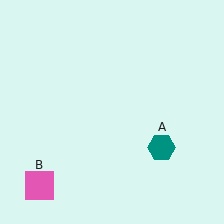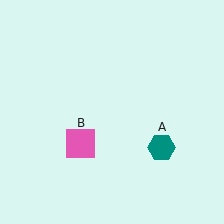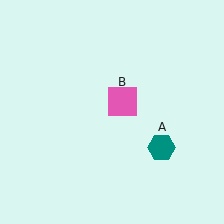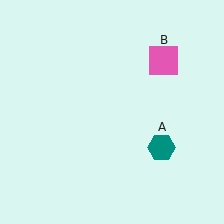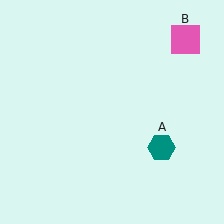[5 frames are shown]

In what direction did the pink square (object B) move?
The pink square (object B) moved up and to the right.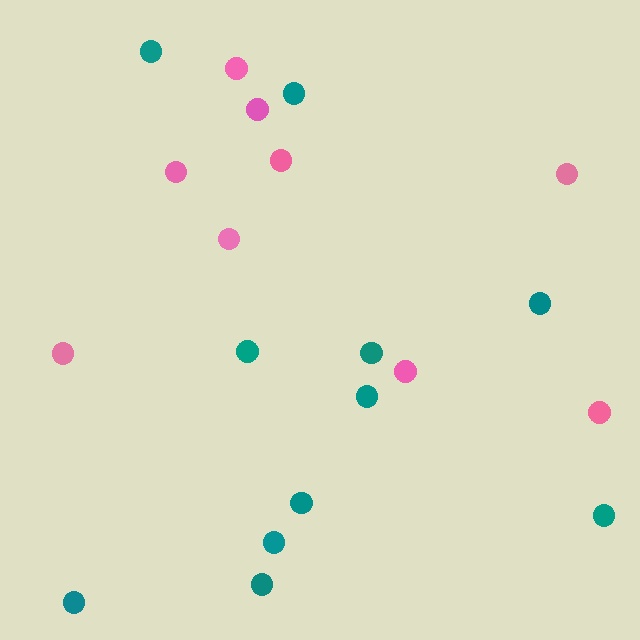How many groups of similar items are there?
There are 2 groups: one group of pink circles (9) and one group of teal circles (11).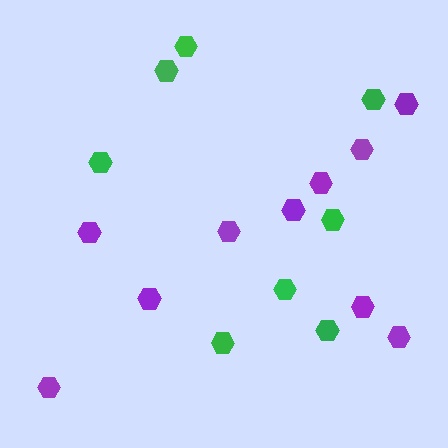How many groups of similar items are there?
There are 2 groups: one group of green hexagons (8) and one group of purple hexagons (10).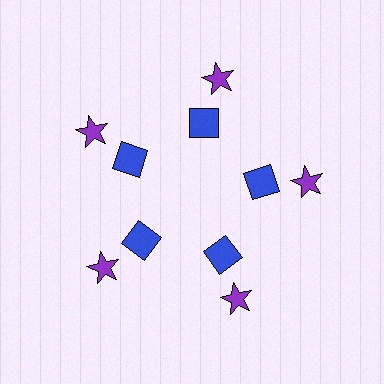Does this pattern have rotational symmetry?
Yes, this pattern has 5-fold rotational symmetry. It looks the same after rotating 72 degrees around the center.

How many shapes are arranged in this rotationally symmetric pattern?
There are 10 shapes, arranged in 5 groups of 2.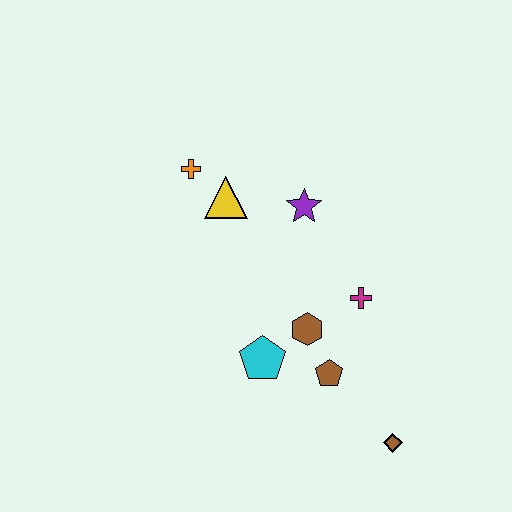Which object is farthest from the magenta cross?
The orange cross is farthest from the magenta cross.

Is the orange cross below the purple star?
No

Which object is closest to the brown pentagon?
The brown hexagon is closest to the brown pentagon.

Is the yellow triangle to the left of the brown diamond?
Yes